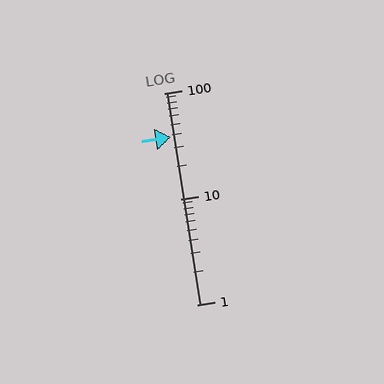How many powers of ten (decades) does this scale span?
The scale spans 2 decades, from 1 to 100.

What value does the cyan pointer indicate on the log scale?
The pointer indicates approximately 38.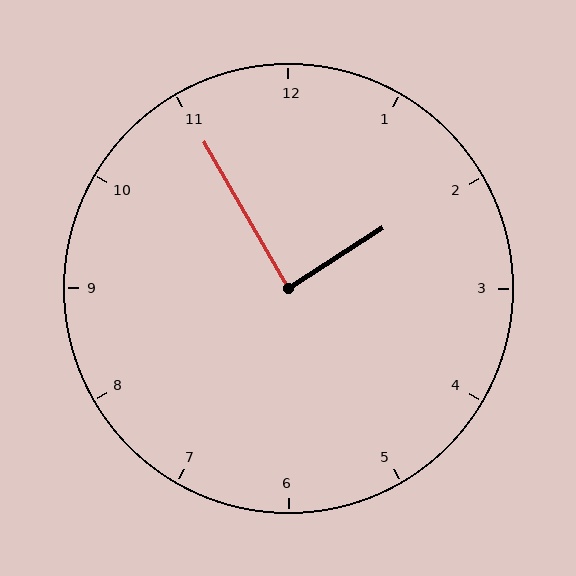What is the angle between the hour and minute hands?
Approximately 88 degrees.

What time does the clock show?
1:55.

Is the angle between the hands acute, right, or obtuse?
It is right.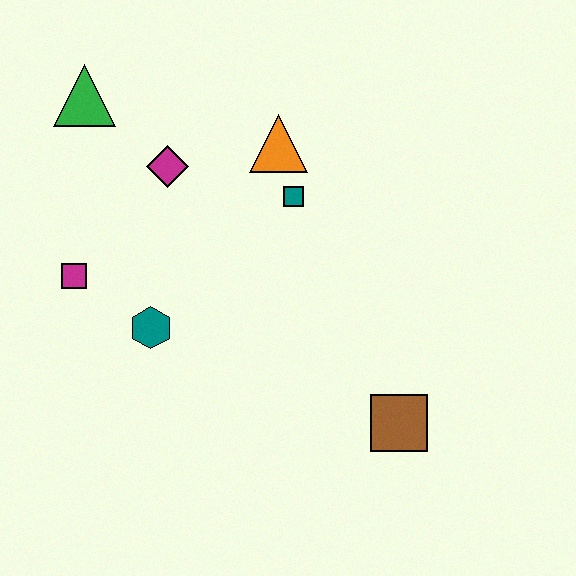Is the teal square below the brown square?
No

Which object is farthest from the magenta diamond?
The brown square is farthest from the magenta diamond.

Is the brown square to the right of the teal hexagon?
Yes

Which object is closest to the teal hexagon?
The magenta square is closest to the teal hexagon.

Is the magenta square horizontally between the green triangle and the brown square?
No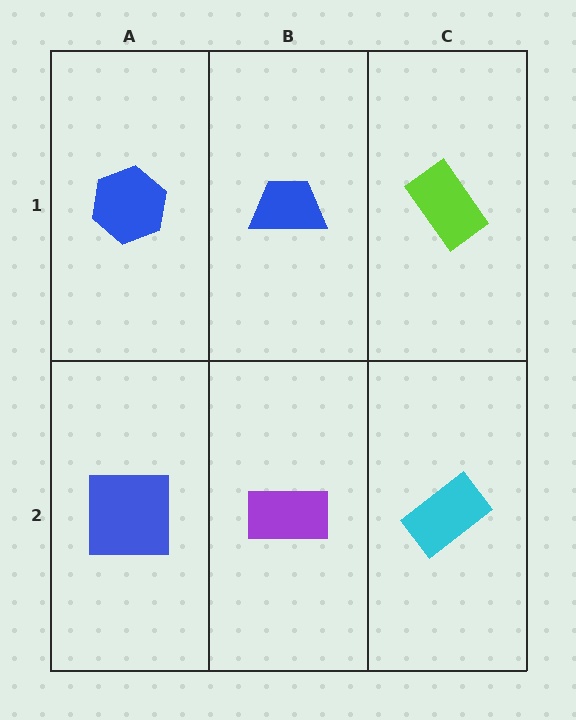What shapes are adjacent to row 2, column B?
A blue trapezoid (row 1, column B), a blue square (row 2, column A), a cyan rectangle (row 2, column C).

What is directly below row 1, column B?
A purple rectangle.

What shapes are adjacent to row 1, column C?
A cyan rectangle (row 2, column C), a blue trapezoid (row 1, column B).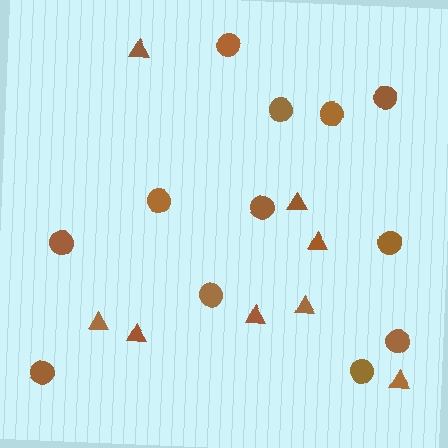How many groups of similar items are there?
There are 2 groups: one group of circles (12) and one group of triangles (8).